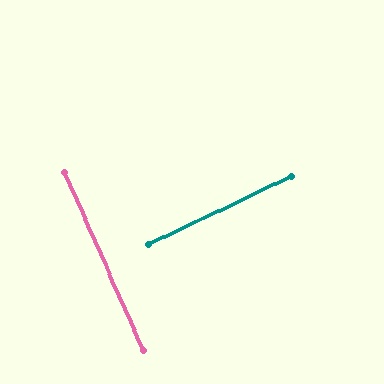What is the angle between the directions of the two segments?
Approximately 88 degrees.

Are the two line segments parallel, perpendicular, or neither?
Perpendicular — they meet at approximately 88°.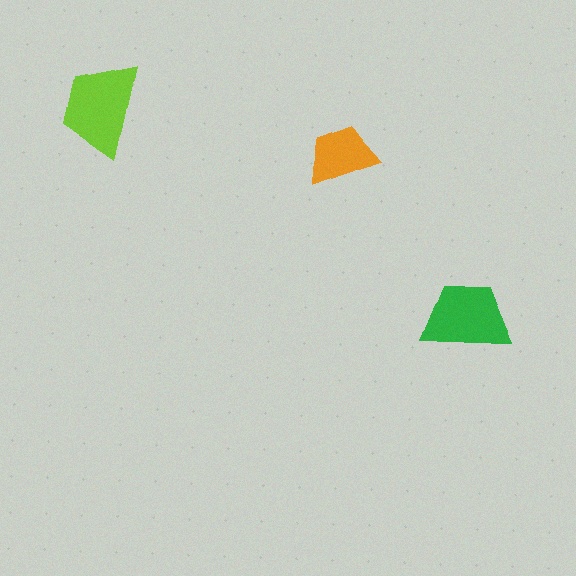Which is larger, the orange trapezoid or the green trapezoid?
The green one.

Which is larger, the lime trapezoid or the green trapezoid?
The lime one.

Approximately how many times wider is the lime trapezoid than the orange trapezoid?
About 1.5 times wider.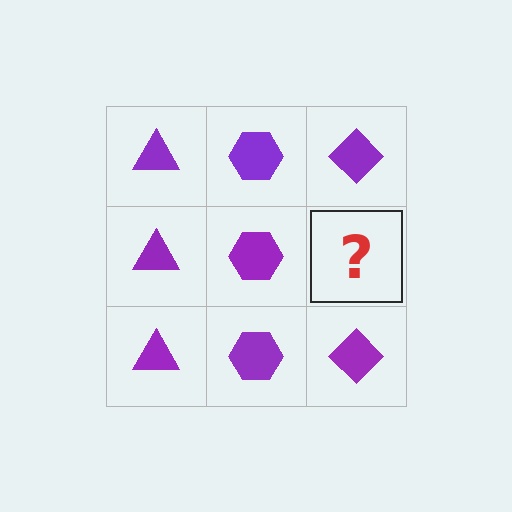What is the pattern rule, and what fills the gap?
The rule is that each column has a consistent shape. The gap should be filled with a purple diamond.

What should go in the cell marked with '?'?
The missing cell should contain a purple diamond.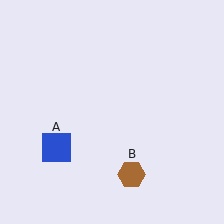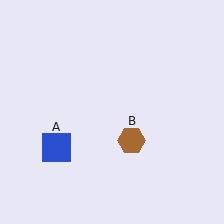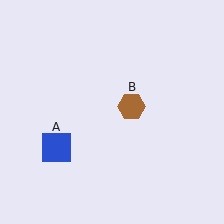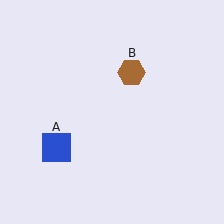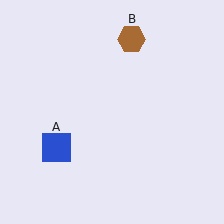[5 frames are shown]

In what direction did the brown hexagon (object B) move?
The brown hexagon (object B) moved up.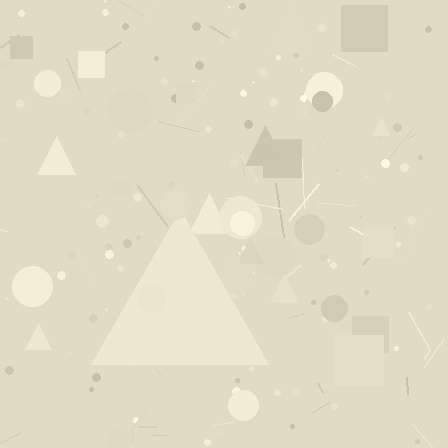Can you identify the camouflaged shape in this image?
The camouflaged shape is a triangle.